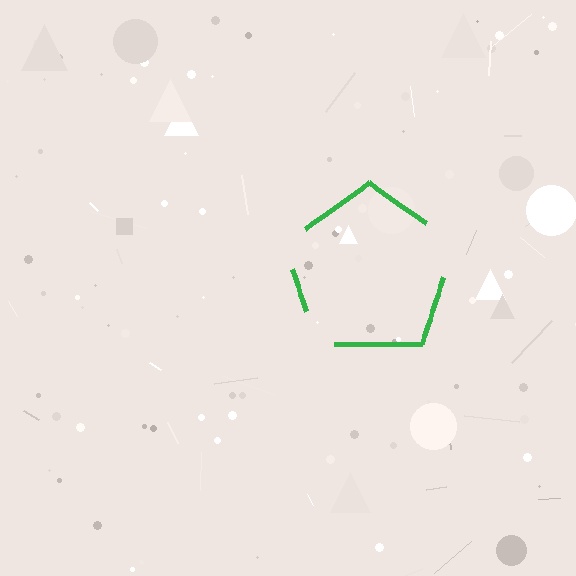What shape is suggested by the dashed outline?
The dashed outline suggests a pentagon.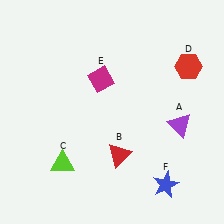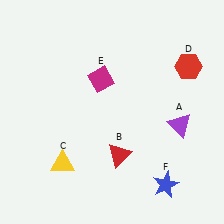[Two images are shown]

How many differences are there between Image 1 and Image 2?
There is 1 difference between the two images.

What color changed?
The triangle (C) changed from lime in Image 1 to yellow in Image 2.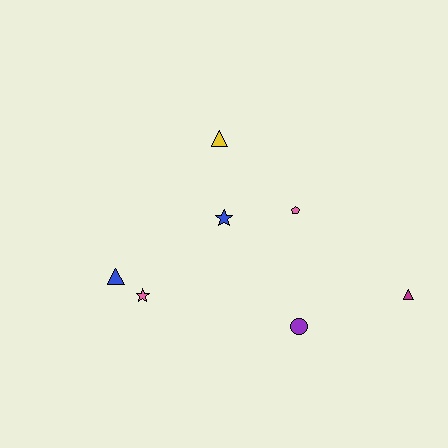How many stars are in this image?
There are 2 stars.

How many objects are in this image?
There are 7 objects.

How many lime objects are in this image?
There are no lime objects.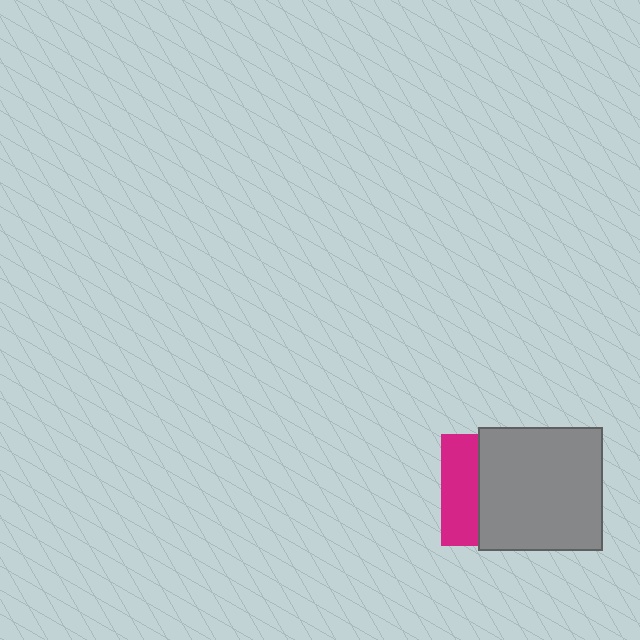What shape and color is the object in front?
The object in front is a gray square.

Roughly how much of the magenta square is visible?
A small part of it is visible (roughly 32%).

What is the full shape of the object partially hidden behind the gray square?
The partially hidden object is a magenta square.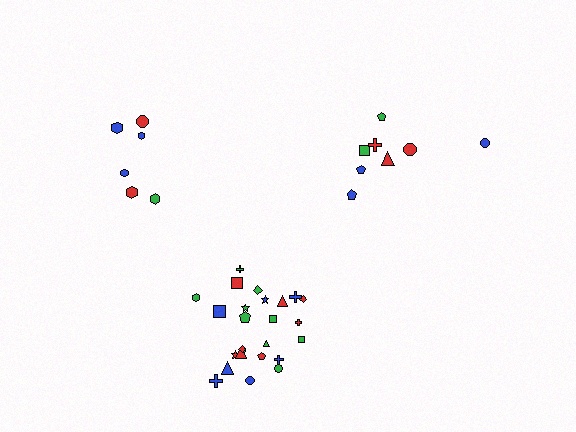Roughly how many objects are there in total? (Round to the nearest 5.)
Roughly 40 objects in total.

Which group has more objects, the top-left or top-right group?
The top-right group.